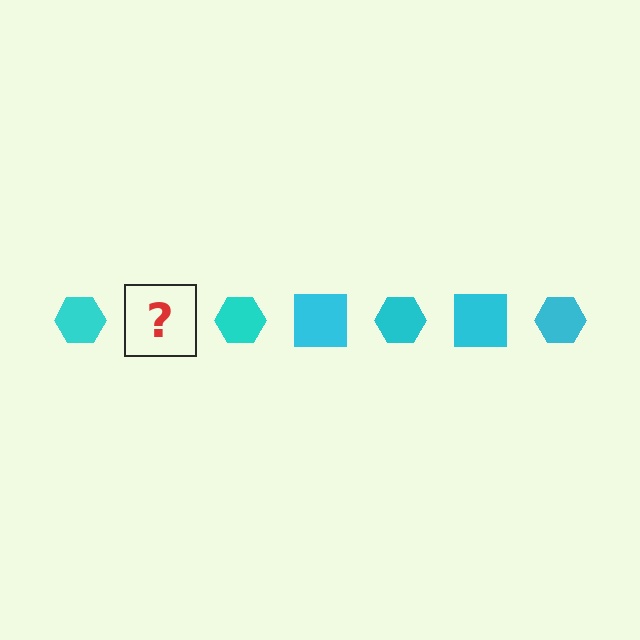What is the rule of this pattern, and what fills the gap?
The rule is that the pattern cycles through hexagon, square shapes in cyan. The gap should be filled with a cyan square.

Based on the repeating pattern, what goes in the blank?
The blank should be a cyan square.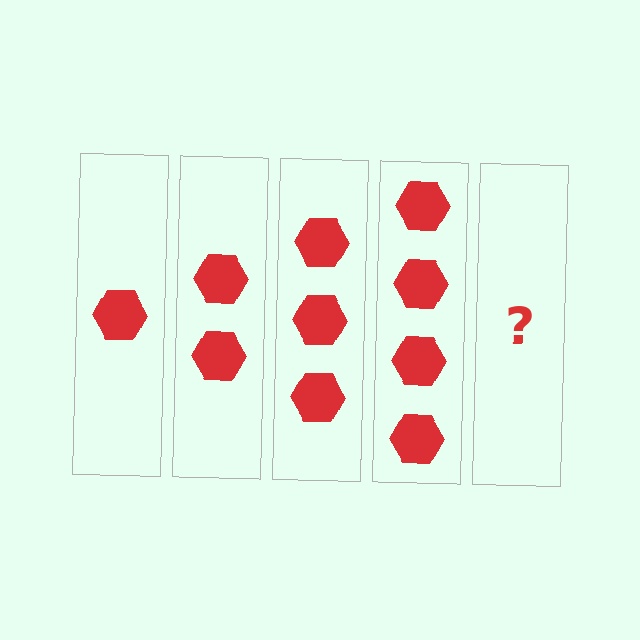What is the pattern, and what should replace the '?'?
The pattern is that each step adds one more hexagon. The '?' should be 5 hexagons.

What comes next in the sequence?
The next element should be 5 hexagons.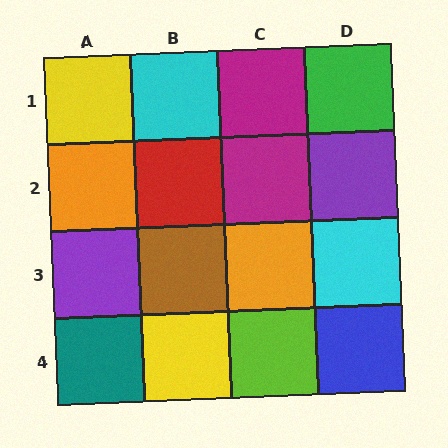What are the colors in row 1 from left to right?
Yellow, cyan, magenta, green.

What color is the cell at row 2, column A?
Orange.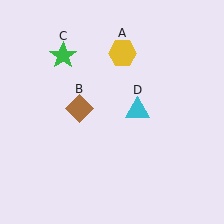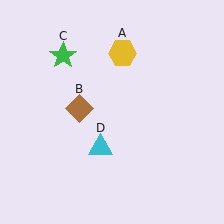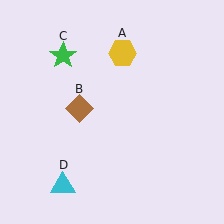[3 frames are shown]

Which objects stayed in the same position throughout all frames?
Yellow hexagon (object A) and brown diamond (object B) and green star (object C) remained stationary.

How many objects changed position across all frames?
1 object changed position: cyan triangle (object D).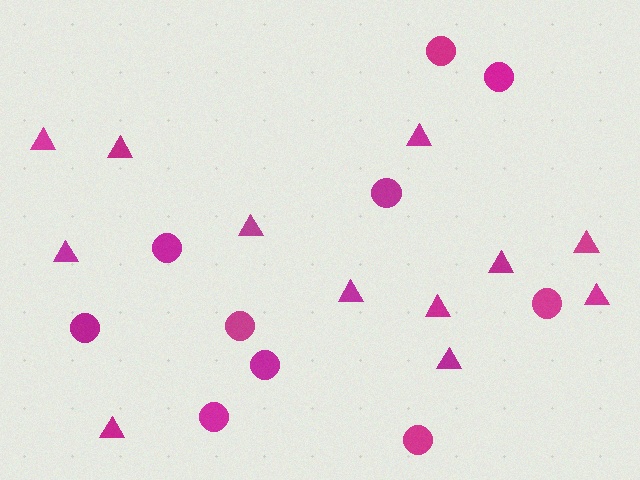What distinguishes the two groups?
There are 2 groups: one group of circles (10) and one group of triangles (12).